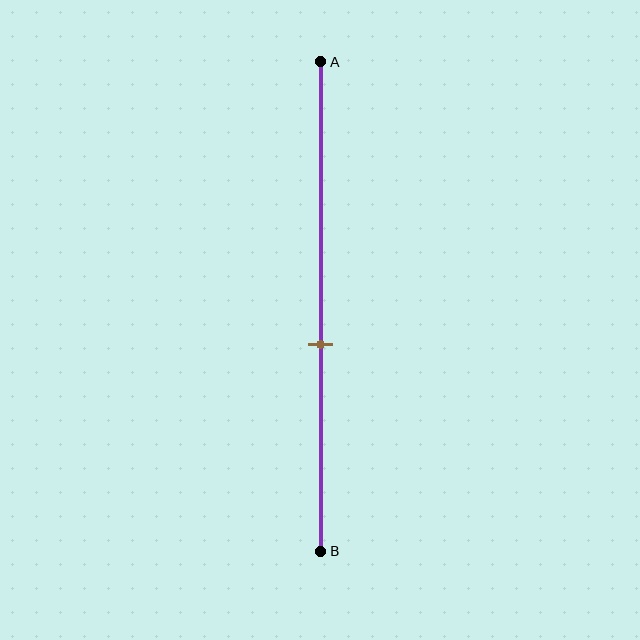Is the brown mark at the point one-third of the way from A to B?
No, the mark is at about 60% from A, not at the 33% one-third point.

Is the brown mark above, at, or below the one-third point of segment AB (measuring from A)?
The brown mark is below the one-third point of segment AB.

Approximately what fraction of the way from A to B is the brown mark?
The brown mark is approximately 60% of the way from A to B.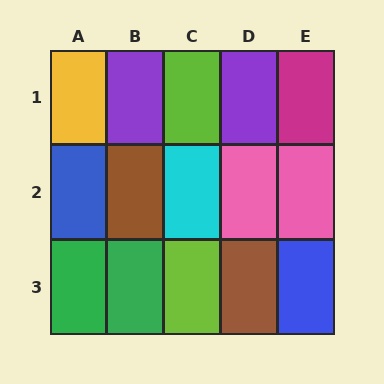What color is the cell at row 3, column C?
Lime.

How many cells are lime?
2 cells are lime.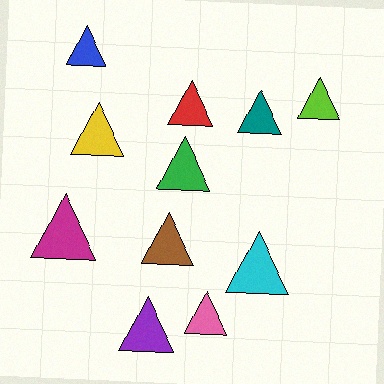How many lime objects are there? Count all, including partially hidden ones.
There is 1 lime object.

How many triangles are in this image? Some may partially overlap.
There are 11 triangles.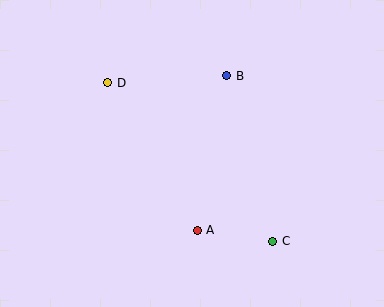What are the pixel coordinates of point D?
Point D is at (108, 83).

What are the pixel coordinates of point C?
Point C is at (273, 241).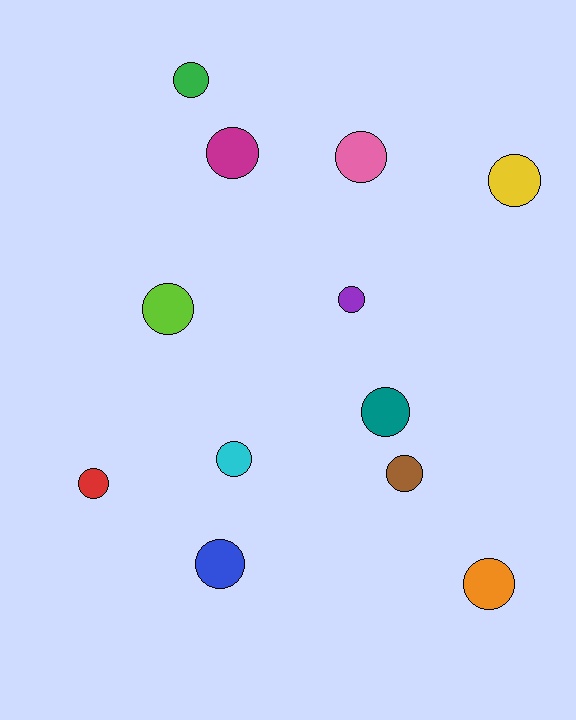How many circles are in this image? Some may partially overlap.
There are 12 circles.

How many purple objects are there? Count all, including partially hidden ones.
There is 1 purple object.